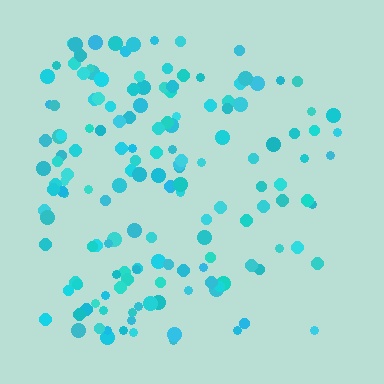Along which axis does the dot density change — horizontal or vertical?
Horizontal.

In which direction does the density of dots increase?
From right to left, with the left side densest.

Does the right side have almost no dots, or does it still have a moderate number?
Still a moderate number, just noticeably fewer than the left.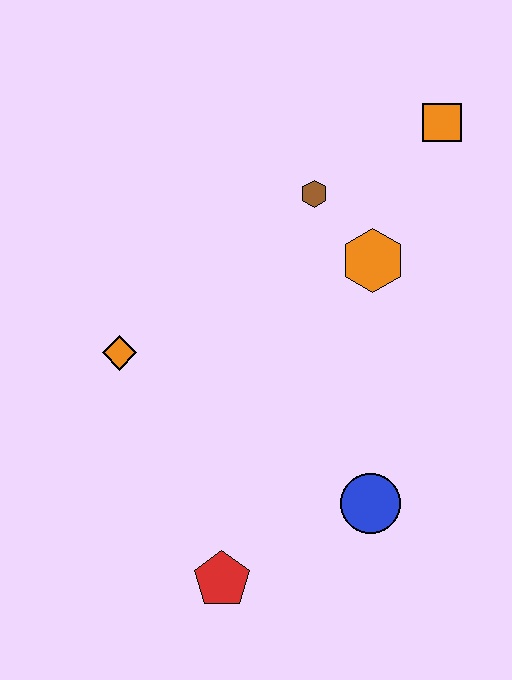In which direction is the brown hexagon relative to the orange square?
The brown hexagon is to the left of the orange square.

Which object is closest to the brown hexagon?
The orange hexagon is closest to the brown hexagon.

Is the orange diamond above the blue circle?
Yes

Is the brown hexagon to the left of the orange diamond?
No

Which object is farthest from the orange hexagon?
The red pentagon is farthest from the orange hexagon.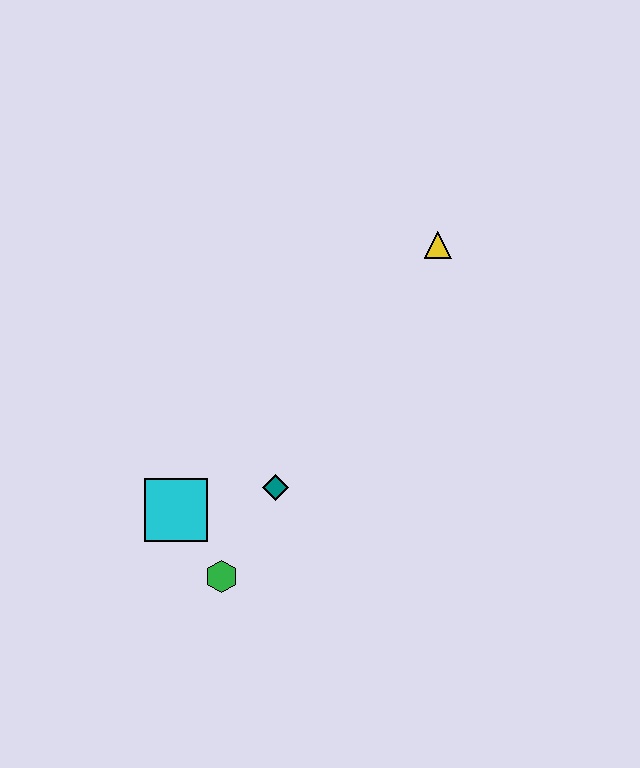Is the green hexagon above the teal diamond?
No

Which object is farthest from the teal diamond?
The yellow triangle is farthest from the teal diamond.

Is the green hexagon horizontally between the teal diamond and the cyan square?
Yes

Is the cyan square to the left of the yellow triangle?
Yes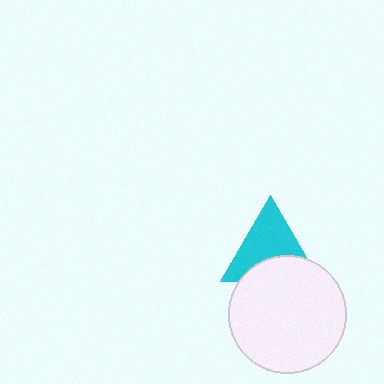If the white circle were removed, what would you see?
You would see the complete cyan triangle.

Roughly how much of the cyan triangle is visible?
About half of it is visible (roughly 64%).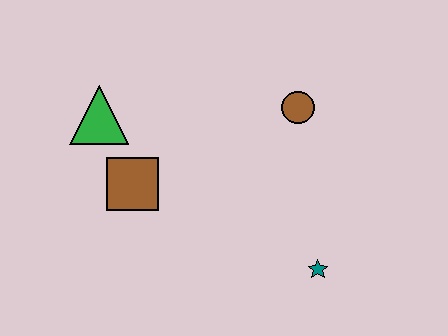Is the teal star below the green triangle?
Yes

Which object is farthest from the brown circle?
The green triangle is farthest from the brown circle.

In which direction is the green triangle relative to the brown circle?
The green triangle is to the left of the brown circle.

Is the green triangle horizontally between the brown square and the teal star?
No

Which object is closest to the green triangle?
The brown square is closest to the green triangle.